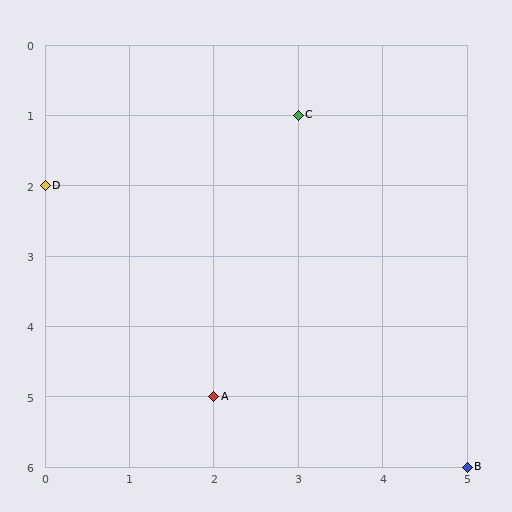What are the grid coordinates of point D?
Point D is at grid coordinates (0, 2).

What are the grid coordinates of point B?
Point B is at grid coordinates (5, 6).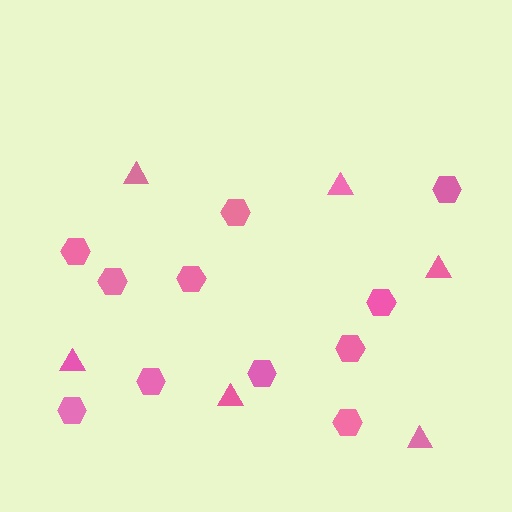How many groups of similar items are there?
There are 2 groups: one group of triangles (6) and one group of hexagons (11).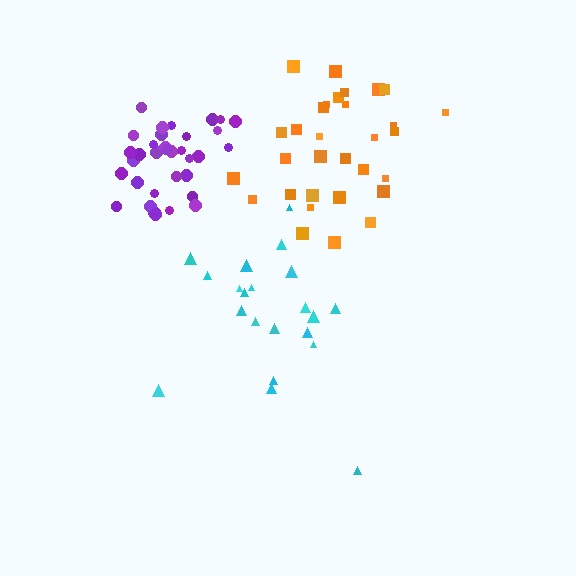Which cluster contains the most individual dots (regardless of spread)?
Purple (34).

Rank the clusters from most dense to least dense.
purple, orange, cyan.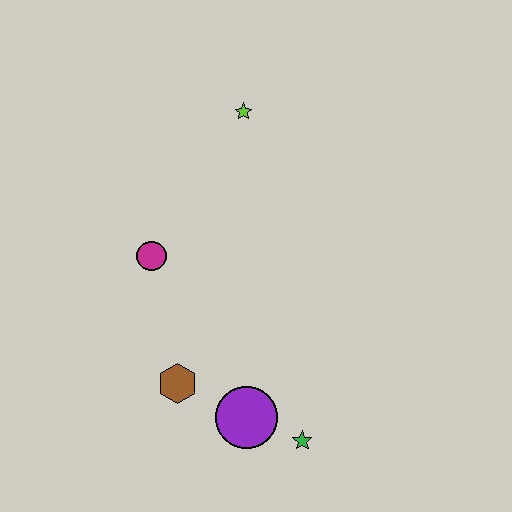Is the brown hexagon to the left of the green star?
Yes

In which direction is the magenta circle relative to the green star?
The magenta circle is above the green star.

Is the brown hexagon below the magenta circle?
Yes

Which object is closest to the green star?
The purple circle is closest to the green star.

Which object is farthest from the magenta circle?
The green star is farthest from the magenta circle.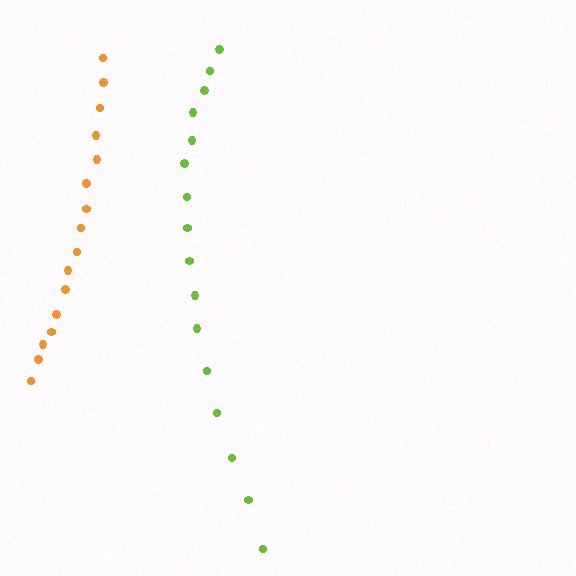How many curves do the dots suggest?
There are 2 distinct paths.